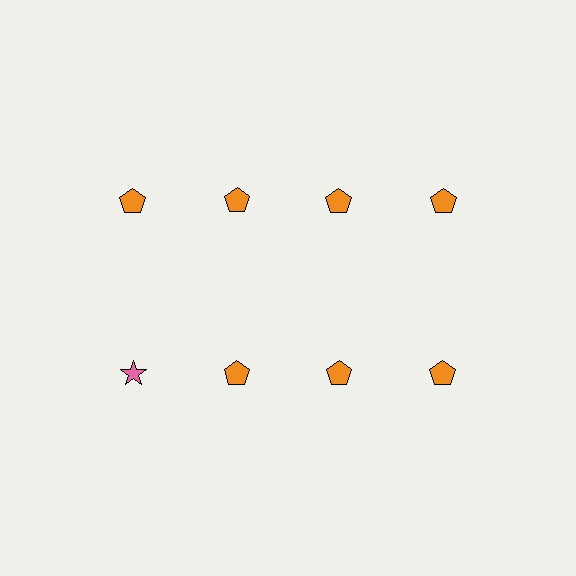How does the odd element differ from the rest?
It differs in both color (pink instead of orange) and shape (star instead of pentagon).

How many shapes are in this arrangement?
There are 8 shapes arranged in a grid pattern.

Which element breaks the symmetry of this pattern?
The pink star in the second row, leftmost column breaks the symmetry. All other shapes are orange pentagons.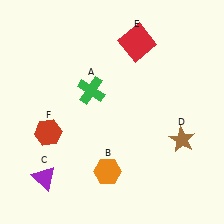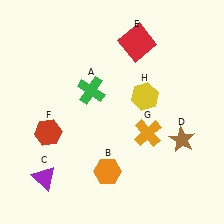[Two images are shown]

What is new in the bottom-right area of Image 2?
An orange cross (G) was added in the bottom-right area of Image 2.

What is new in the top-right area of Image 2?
A yellow hexagon (H) was added in the top-right area of Image 2.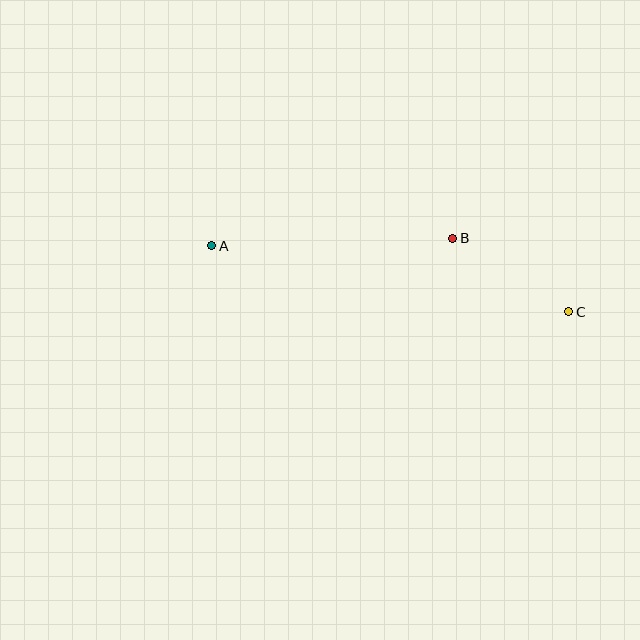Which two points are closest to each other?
Points B and C are closest to each other.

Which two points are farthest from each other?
Points A and C are farthest from each other.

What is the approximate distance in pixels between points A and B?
The distance between A and B is approximately 241 pixels.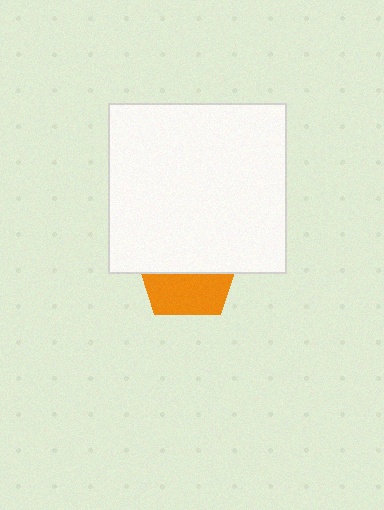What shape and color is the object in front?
The object in front is a white rectangle.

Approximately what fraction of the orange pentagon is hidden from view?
Roughly 56% of the orange pentagon is hidden behind the white rectangle.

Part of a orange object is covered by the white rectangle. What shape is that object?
It is a pentagon.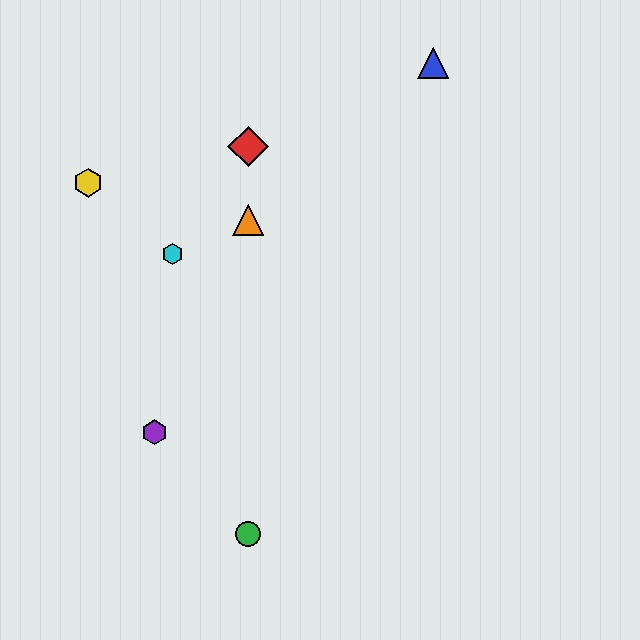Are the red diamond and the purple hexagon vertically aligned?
No, the red diamond is at x≈248 and the purple hexagon is at x≈154.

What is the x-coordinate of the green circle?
The green circle is at x≈248.